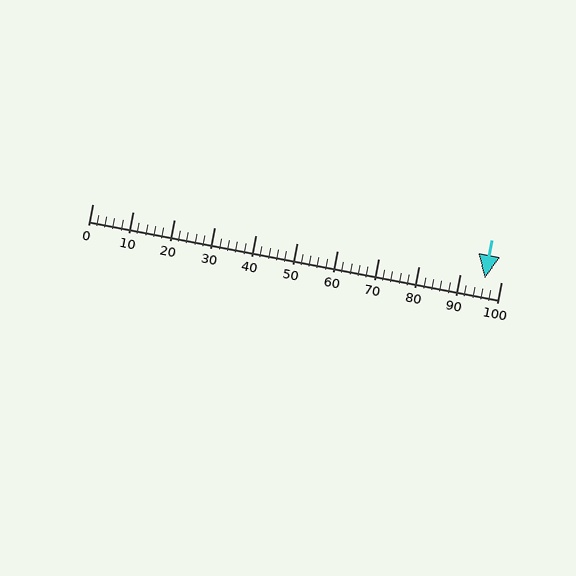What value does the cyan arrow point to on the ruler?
The cyan arrow points to approximately 96.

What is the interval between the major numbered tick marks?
The major tick marks are spaced 10 units apart.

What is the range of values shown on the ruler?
The ruler shows values from 0 to 100.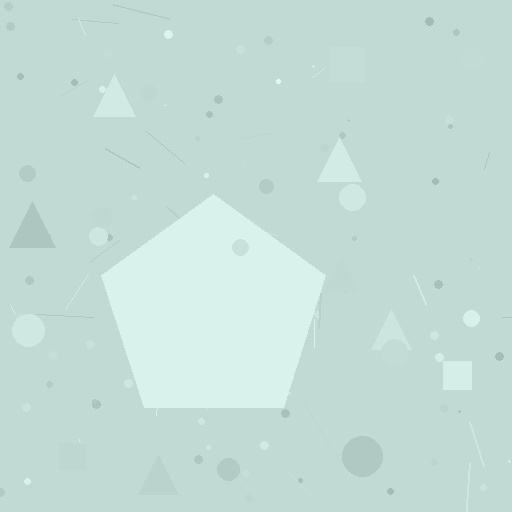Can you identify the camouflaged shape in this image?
The camouflaged shape is a pentagon.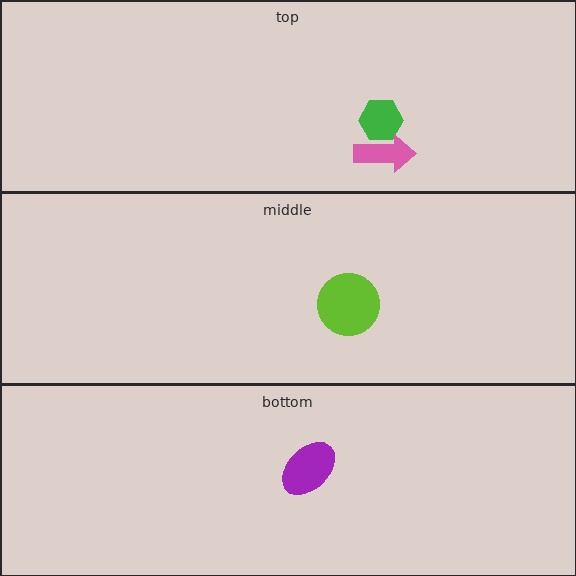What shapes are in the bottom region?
The purple ellipse.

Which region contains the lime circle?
The middle region.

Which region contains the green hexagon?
The top region.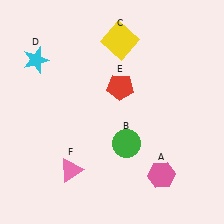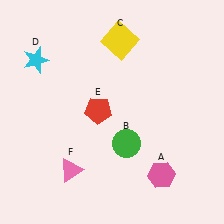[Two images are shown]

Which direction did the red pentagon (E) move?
The red pentagon (E) moved down.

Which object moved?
The red pentagon (E) moved down.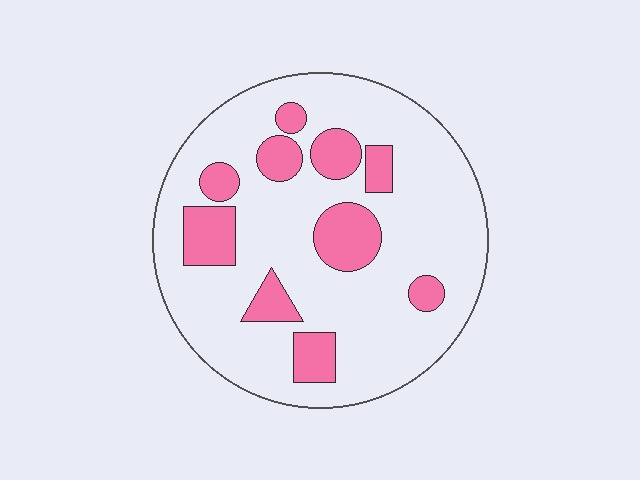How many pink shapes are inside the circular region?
10.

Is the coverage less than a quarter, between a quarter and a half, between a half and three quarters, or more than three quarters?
Less than a quarter.